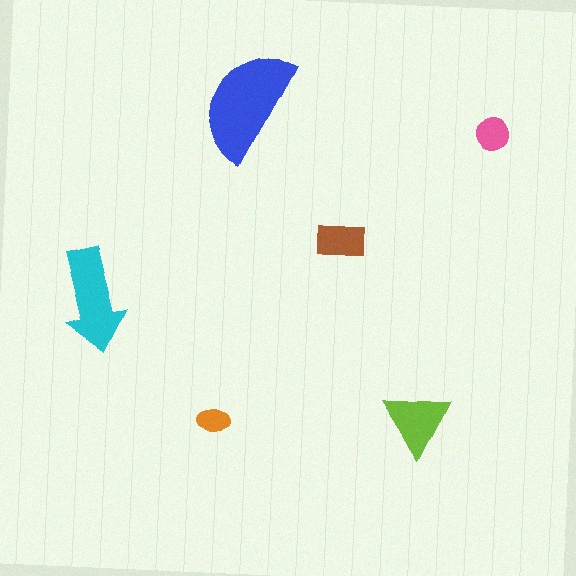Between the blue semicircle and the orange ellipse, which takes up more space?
The blue semicircle.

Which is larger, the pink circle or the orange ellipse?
The pink circle.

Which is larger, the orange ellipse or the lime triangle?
The lime triangle.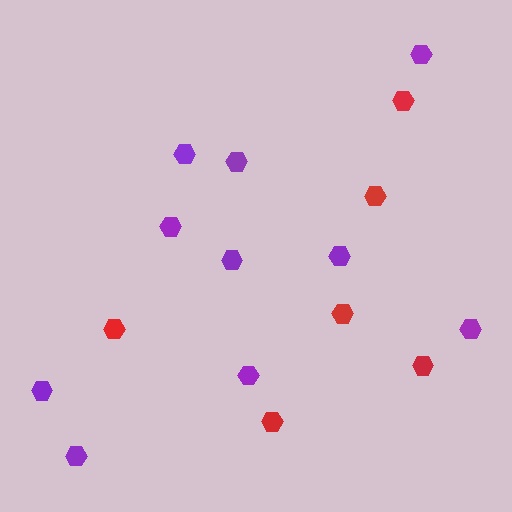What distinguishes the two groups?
There are 2 groups: one group of red hexagons (6) and one group of purple hexagons (10).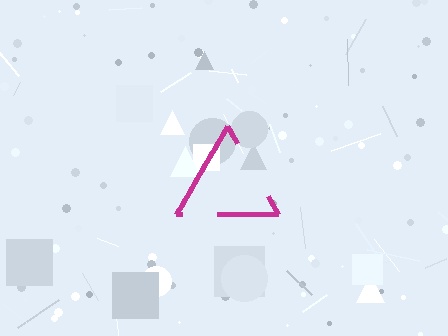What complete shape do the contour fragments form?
The contour fragments form a triangle.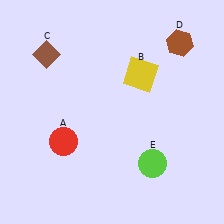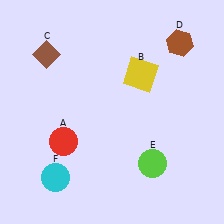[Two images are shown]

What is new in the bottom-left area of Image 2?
A cyan circle (F) was added in the bottom-left area of Image 2.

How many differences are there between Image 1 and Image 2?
There is 1 difference between the two images.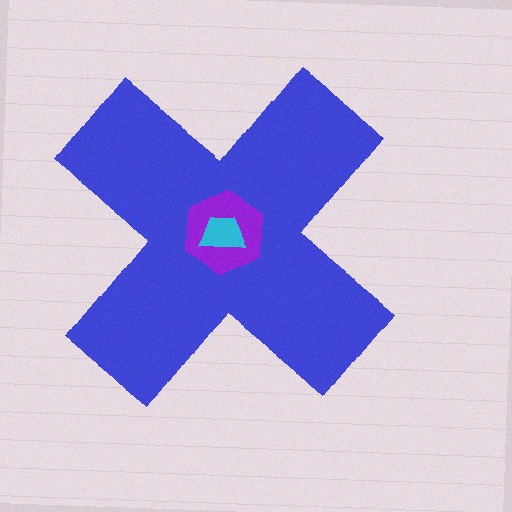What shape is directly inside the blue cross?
The purple hexagon.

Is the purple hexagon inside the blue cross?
Yes.